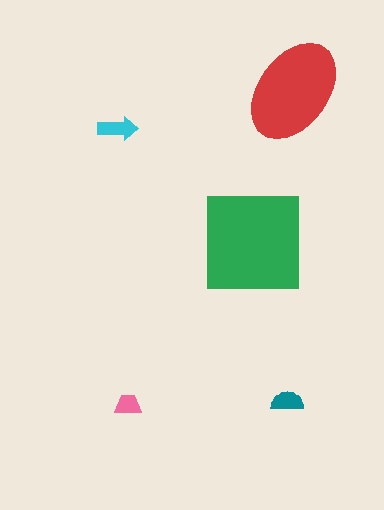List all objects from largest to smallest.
The green square, the red ellipse, the cyan arrow, the teal semicircle, the pink trapezoid.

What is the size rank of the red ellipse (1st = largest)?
2nd.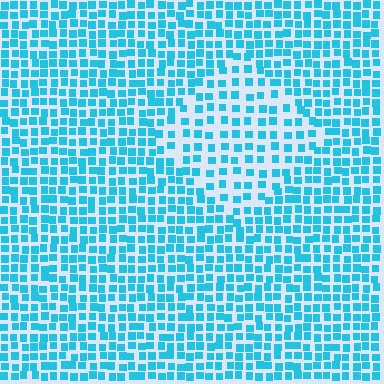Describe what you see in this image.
The image contains small cyan elements arranged at two different densities. A diamond-shaped region is visible where the elements are less densely packed than the surrounding area.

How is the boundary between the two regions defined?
The boundary is defined by a change in element density (approximately 1.7x ratio). All elements are the same color, size, and shape.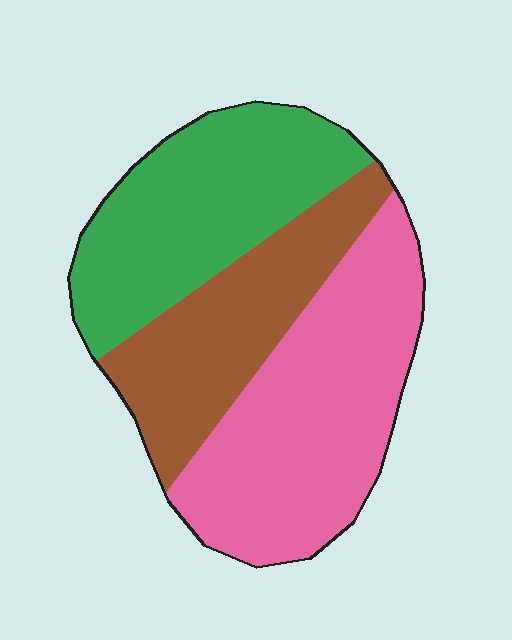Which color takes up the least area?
Brown, at roughly 25%.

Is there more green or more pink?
Pink.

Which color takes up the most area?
Pink, at roughly 40%.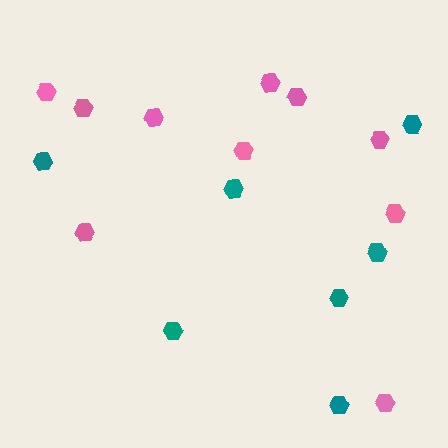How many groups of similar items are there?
There are 2 groups: one group of pink hexagons (10) and one group of teal hexagons (7).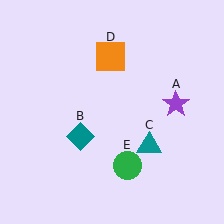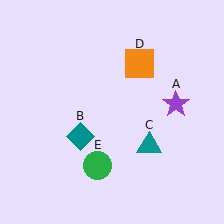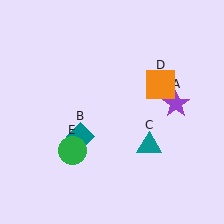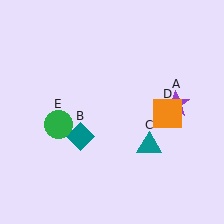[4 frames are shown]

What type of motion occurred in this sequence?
The orange square (object D), green circle (object E) rotated clockwise around the center of the scene.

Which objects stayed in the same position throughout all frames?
Purple star (object A) and teal diamond (object B) and teal triangle (object C) remained stationary.